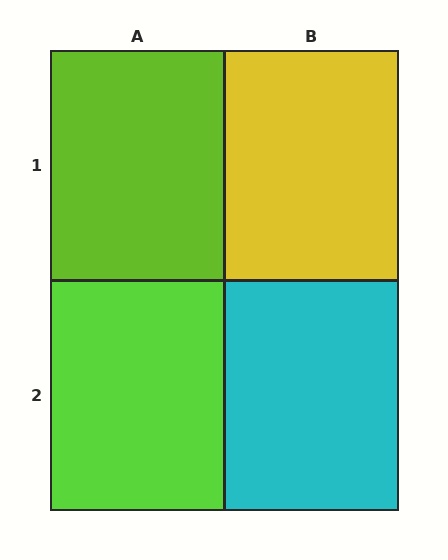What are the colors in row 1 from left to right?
Lime, yellow.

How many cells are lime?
2 cells are lime.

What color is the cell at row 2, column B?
Cyan.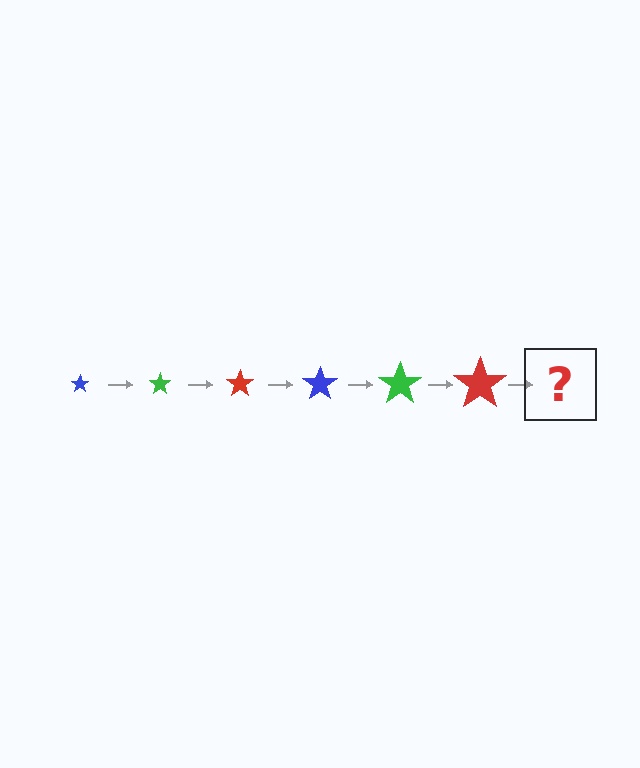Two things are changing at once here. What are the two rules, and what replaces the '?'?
The two rules are that the star grows larger each step and the color cycles through blue, green, and red. The '?' should be a blue star, larger than the previous one.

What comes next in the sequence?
The next element should be a blue star, larger than the previous one.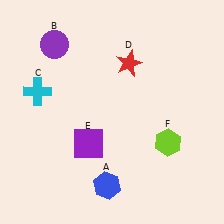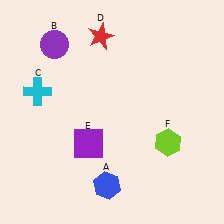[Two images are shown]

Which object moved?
The red star (D) moved left.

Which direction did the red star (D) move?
The red star (D) moved left.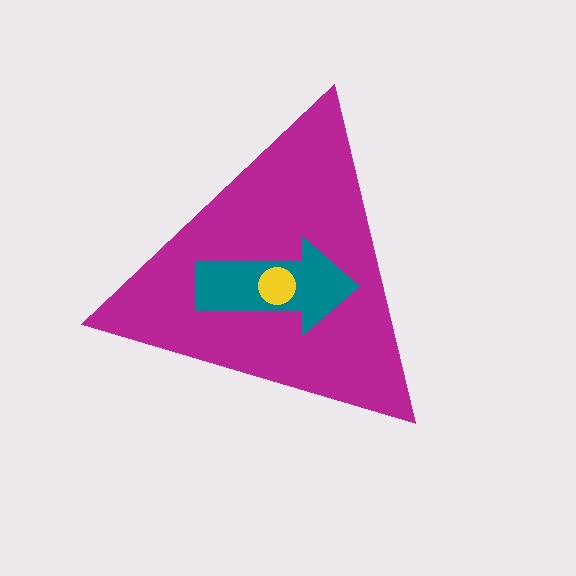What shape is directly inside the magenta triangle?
The teal arrow.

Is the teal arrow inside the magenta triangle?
Yes.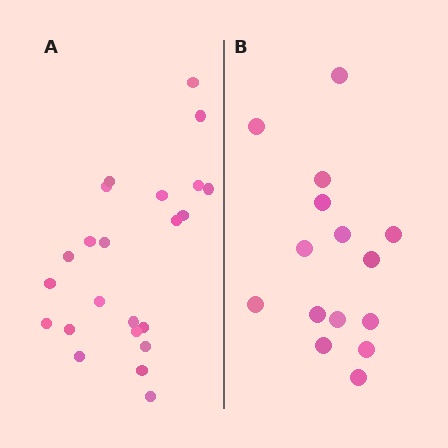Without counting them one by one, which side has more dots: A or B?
Region A (the left region) has more dots.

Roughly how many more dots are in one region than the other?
Region A has roughly 8 or so more dots than region B.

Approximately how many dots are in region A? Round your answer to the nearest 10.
About 20 dots. (The exact count is 23, which rounds to 20.)